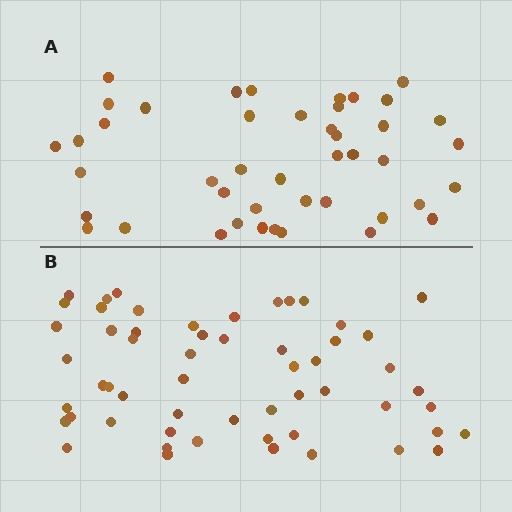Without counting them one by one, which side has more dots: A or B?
Region B (the bottom region) has more dots.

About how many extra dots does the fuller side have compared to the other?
Region B has roughly 12 or so more dots than region A.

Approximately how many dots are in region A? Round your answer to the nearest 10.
About 40 dots. (The exact count is 44, which rounds to 40.)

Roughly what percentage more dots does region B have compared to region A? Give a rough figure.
About 25% more.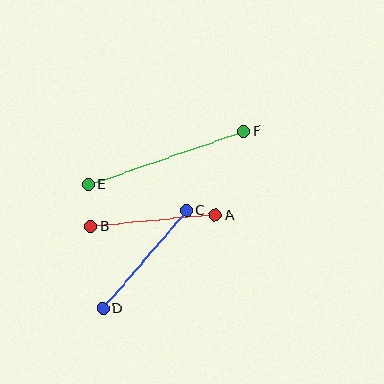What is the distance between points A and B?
The distance is approximately 125 pixels.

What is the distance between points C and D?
The distance is approximately 129 pixels.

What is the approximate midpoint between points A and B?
The midpoint is at approximately (153, 221) pixels.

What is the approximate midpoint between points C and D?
The midpoint is at approximately (145, 259) pixels.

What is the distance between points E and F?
The distance is approximately 164 pixels.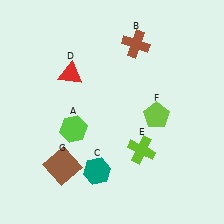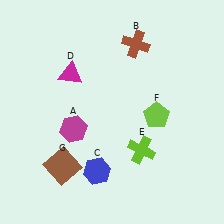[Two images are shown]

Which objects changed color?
A changed from lime to magenta. C changed from teal to blue. D changed from red to magenta.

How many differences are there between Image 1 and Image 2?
There are 3 differences between the two images.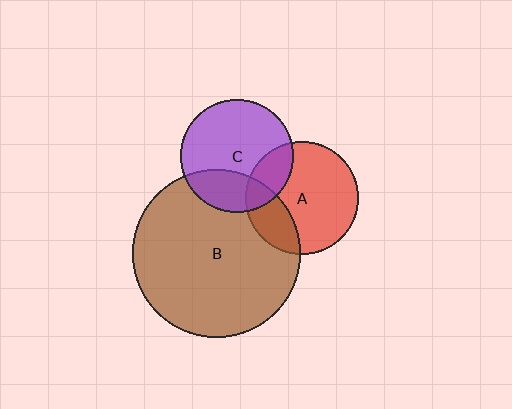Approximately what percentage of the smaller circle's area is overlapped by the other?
Approximately 20%.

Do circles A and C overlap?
Yes.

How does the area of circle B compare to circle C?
Approximately 2.2 times.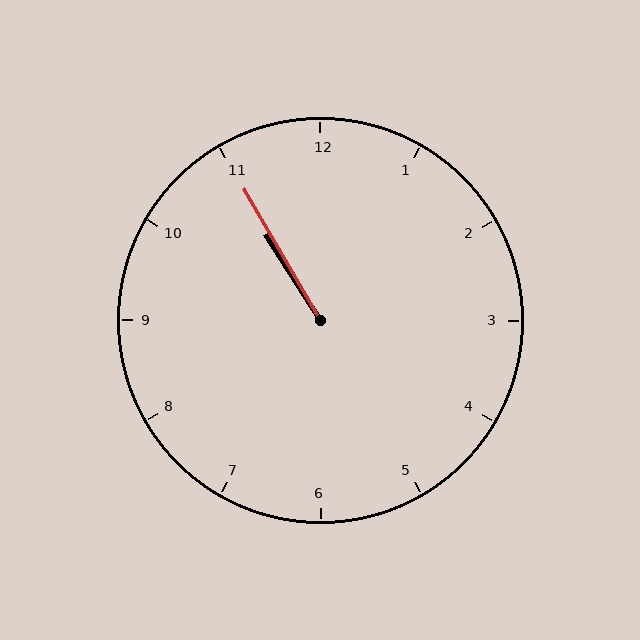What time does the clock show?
10:55.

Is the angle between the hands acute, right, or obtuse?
It is acute.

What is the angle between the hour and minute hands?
Approximately 2 degrees.